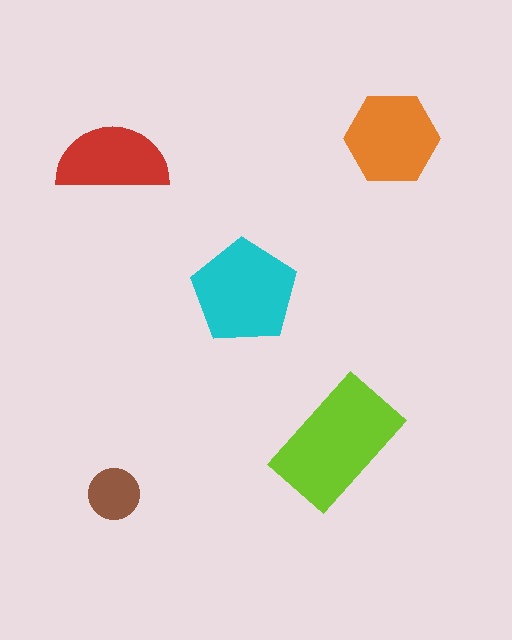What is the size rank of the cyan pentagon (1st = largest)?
2nd.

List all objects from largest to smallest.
The lime rectangle, the cyan pentagon, the orange hexagon, the red semicircle, the brown circle.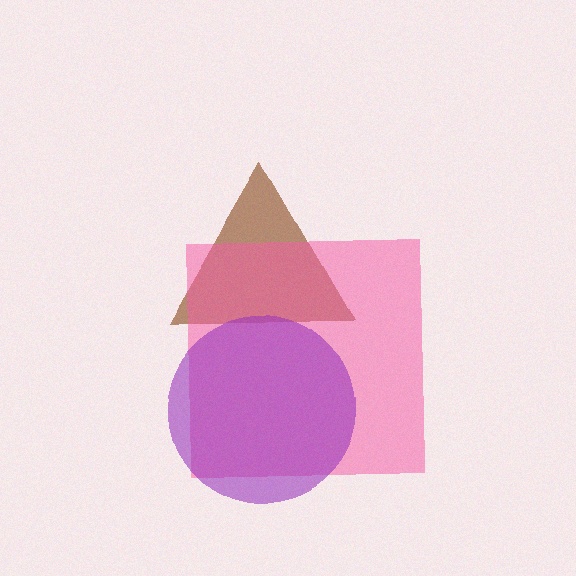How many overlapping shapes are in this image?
There are 3 overlapping shapes in the image.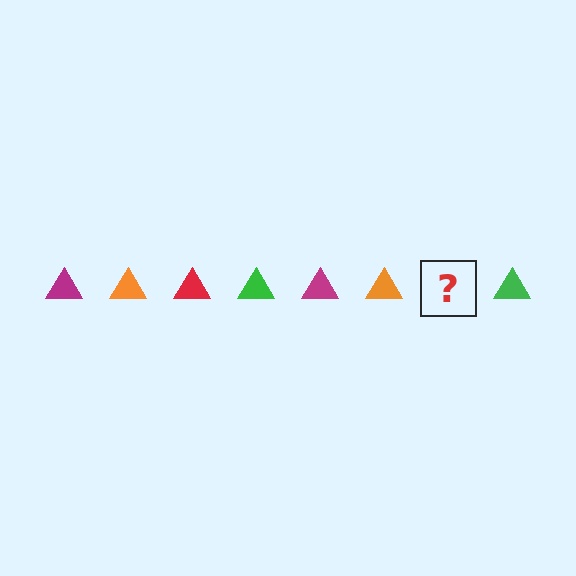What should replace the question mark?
The question mark should be replaced with a red triangle.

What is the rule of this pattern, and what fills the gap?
The rule is that the pattern cycles through magenta, orange, red, green triangles. The gap should be filled with a red triangle.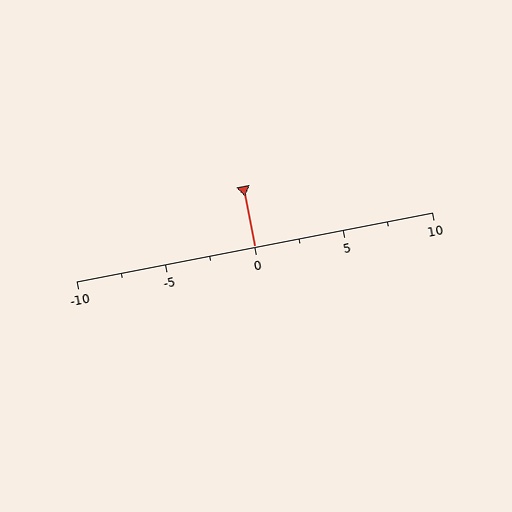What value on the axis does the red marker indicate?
The marker indicates approximately 0.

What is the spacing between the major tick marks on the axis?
The major ticks are spaced 5 apart.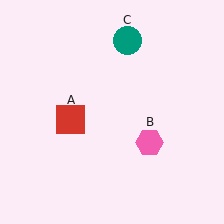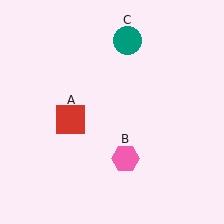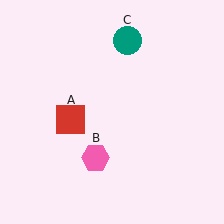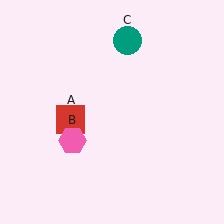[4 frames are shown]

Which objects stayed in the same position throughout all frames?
Red square (object A) and teal circle (object C) remained stationary.